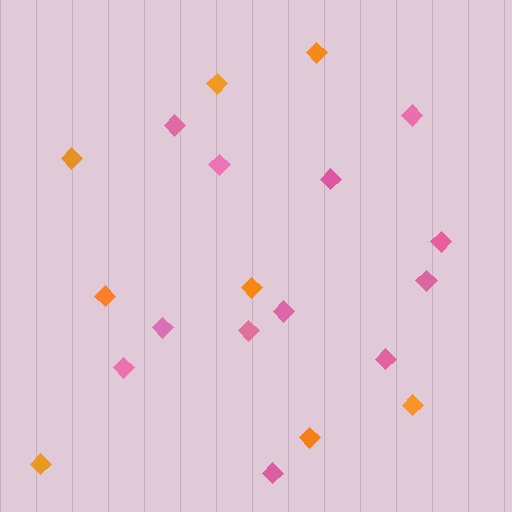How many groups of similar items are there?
There are 2 groups: one group of orange diamonds (8) and one group of pink diamonds (12).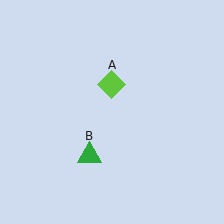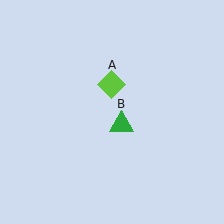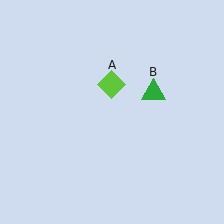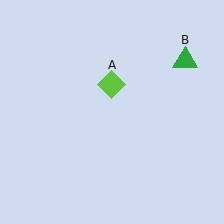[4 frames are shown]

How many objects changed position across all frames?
1 object changed position: green triangle (object B).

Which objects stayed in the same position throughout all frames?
Lime diamond (object A) remained stationary.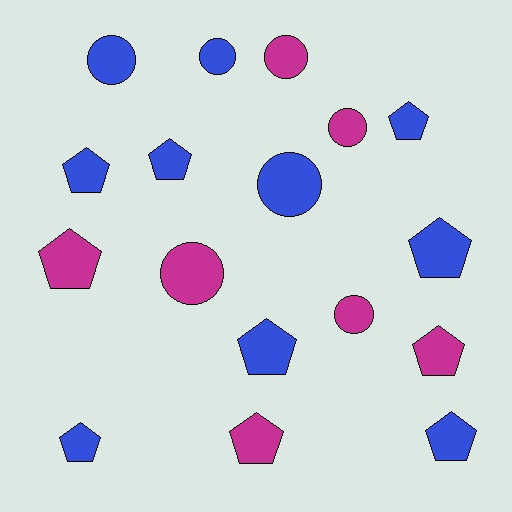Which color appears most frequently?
Blue, with 10 objects.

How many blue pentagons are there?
There are 7 blue pentagons.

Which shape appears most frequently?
Pentagon, with 10 objects.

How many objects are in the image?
There are 17 objects.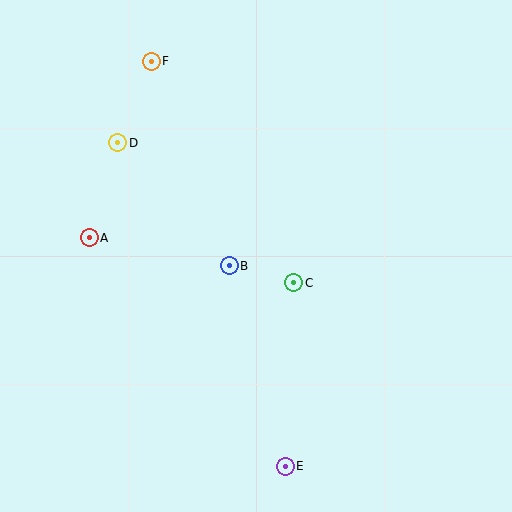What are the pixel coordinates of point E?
Point E is at (285, 466).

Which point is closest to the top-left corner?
Point F is closest to the top-left corner.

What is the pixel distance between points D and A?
The distance between D and A is 99 pixels.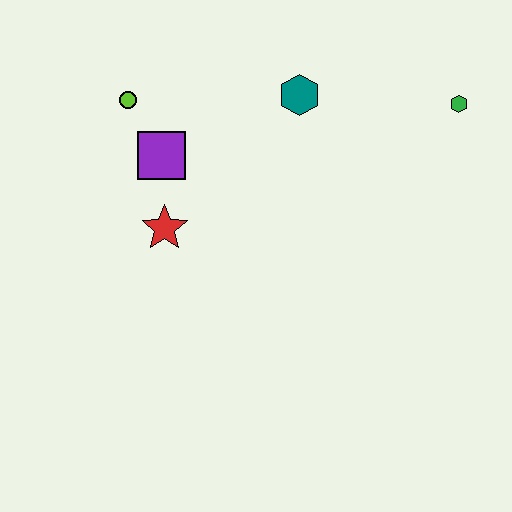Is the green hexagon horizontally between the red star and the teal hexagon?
No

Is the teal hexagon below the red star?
No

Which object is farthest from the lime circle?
The green hexagon is farthest from the lime circle.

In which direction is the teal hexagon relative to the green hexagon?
The teal hexagon is to the left of the green hexagon.